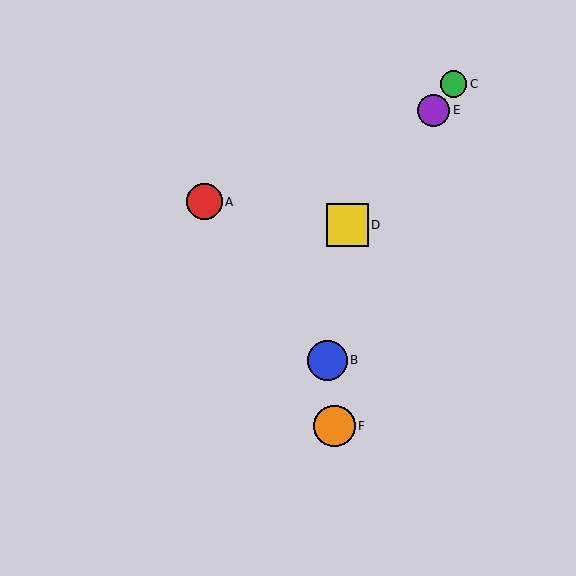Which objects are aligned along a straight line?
Objects C, D, E are aligned along a straight line.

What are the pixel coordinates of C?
Object C is at (454, 84).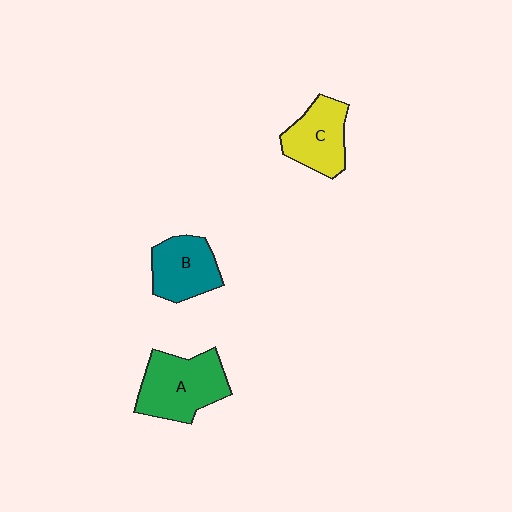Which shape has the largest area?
Shape A (green).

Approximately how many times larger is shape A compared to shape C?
Approximately 1.3 times.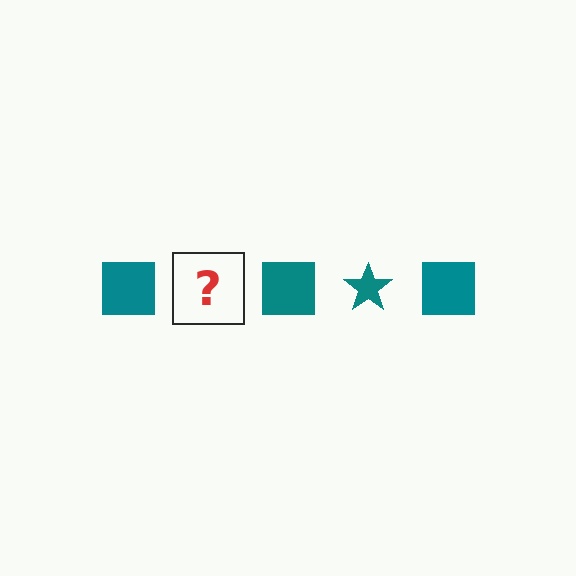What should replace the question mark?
The question mark should be replaced with a teal star.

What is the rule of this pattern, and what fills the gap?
The rule is that the pattern cycles through square, star shapes in teal. The gap should be filled with a teal star.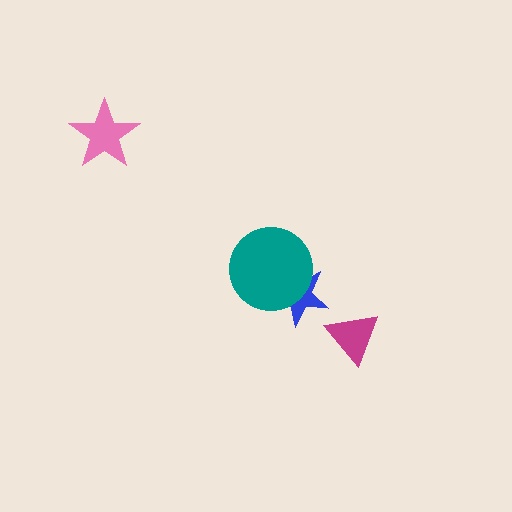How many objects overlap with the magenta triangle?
0 objects overlap with the magenta triangle.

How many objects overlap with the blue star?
1 object overlaps with the blue star.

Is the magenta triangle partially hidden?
No, no other shape covers it.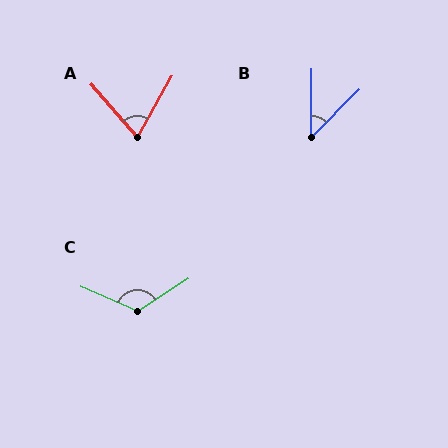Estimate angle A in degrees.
Approximately 70 degrees.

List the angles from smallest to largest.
B (45°), A (70°), C (124°).